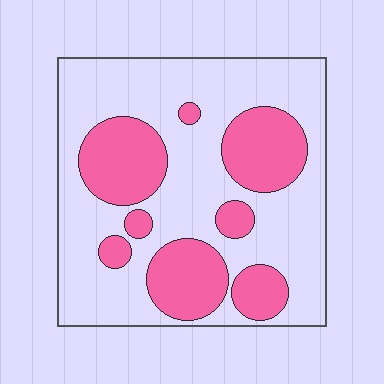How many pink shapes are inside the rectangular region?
8.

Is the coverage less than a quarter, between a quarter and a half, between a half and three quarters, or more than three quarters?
Between a quarter and a half.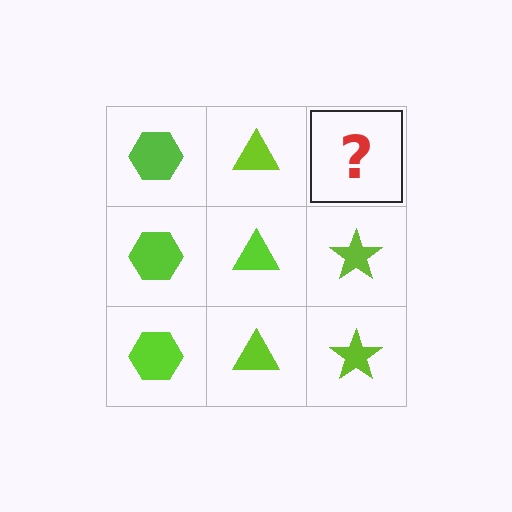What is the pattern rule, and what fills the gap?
The rule is that each column has a consistent shape. The gap should be filled with a lime star.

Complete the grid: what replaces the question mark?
The question mark should be replaced with a lime star.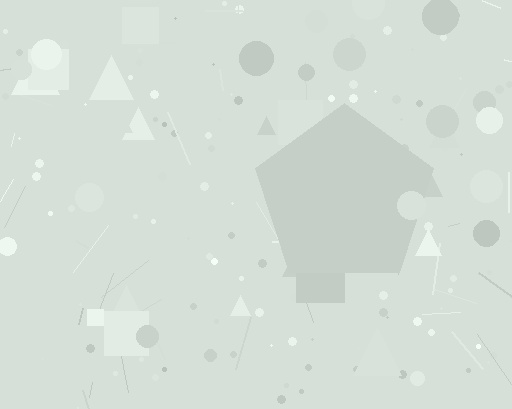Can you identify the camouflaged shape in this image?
The camouflaged shape is a pentagon.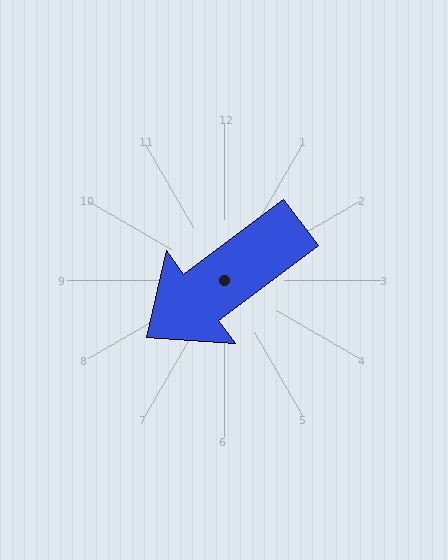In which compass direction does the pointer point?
Southwest.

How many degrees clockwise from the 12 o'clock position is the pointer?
Approximately 233 degrees.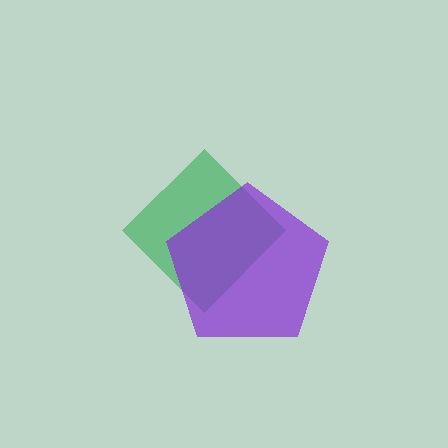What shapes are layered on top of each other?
The layered shapes are: a green diamond, a purple pentagon.